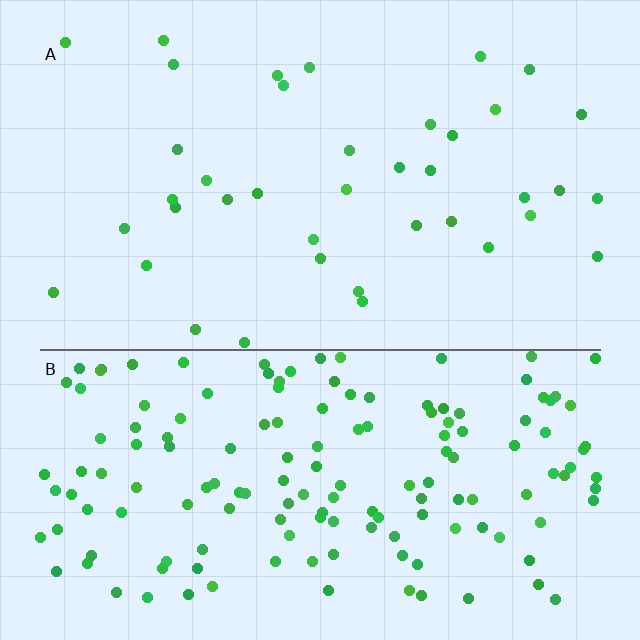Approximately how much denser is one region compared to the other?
Approximately 4.0× — region B over region A.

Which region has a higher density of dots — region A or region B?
B (the bottom).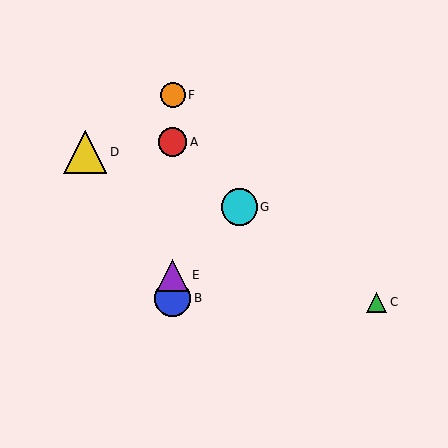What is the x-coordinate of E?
Object E is at x≈173.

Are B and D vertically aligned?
No, B is at x≈173 and D is at x≈85.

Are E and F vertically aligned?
Yes, both are at x≈173.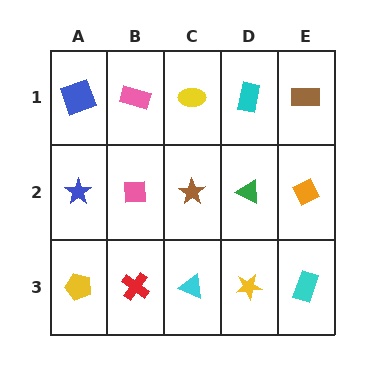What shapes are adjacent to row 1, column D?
A green triangle (row 2, column D), a yellow ellipse (row 1, column C), a brown rectangle (row 1, column E).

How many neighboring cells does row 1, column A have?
2.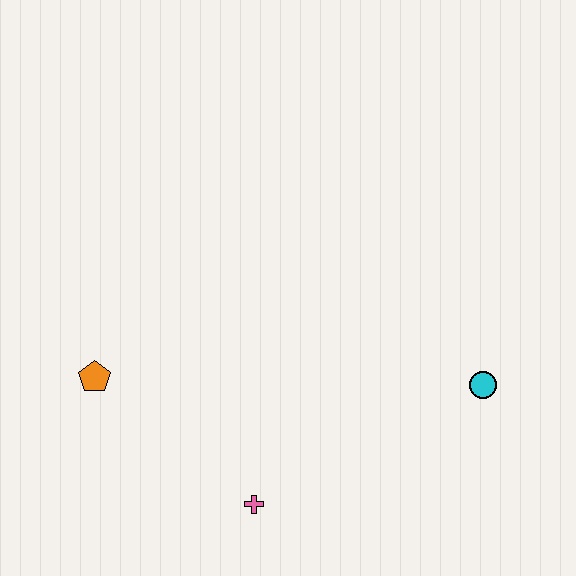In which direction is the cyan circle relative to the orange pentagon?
The cyan circle is to the right of the orange pentagon.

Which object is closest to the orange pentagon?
The pink cross is closest to the orange pentagon.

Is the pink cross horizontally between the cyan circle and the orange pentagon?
Yes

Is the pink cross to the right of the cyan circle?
No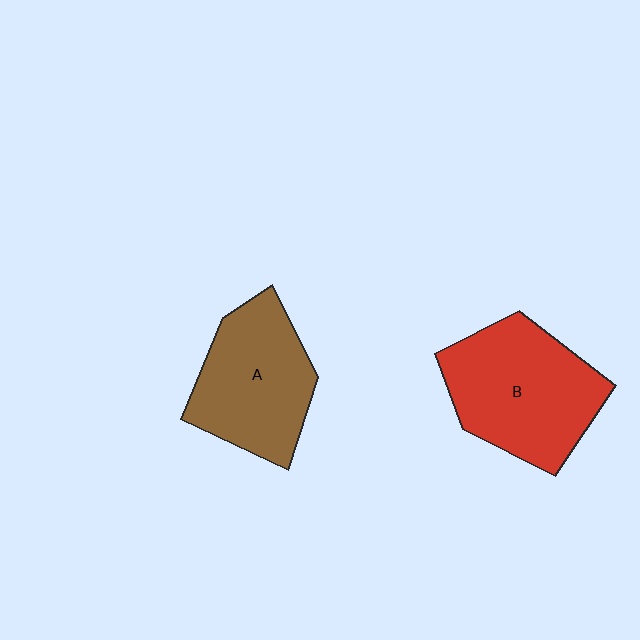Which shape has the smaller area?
Shape A (brown).